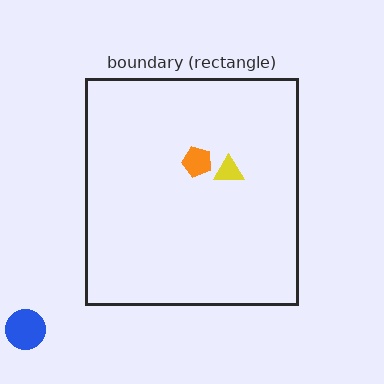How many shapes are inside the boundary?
2 inside, 1 outside.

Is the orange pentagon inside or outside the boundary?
Inside.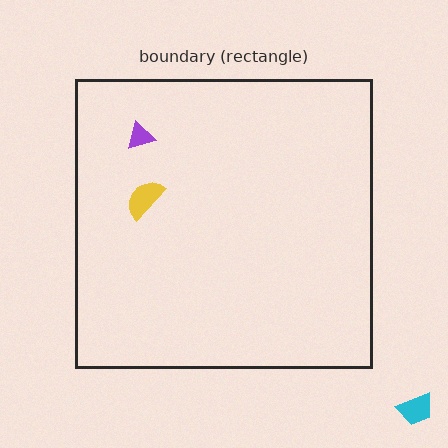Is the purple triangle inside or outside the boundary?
Inside.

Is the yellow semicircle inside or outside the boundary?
Inside.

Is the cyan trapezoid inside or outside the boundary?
Outside.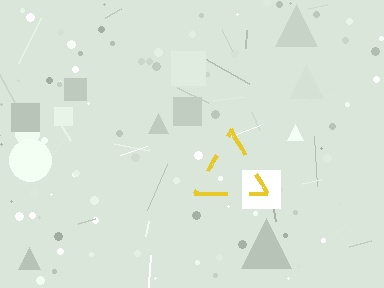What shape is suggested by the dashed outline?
The dashed outline suggests a triangle.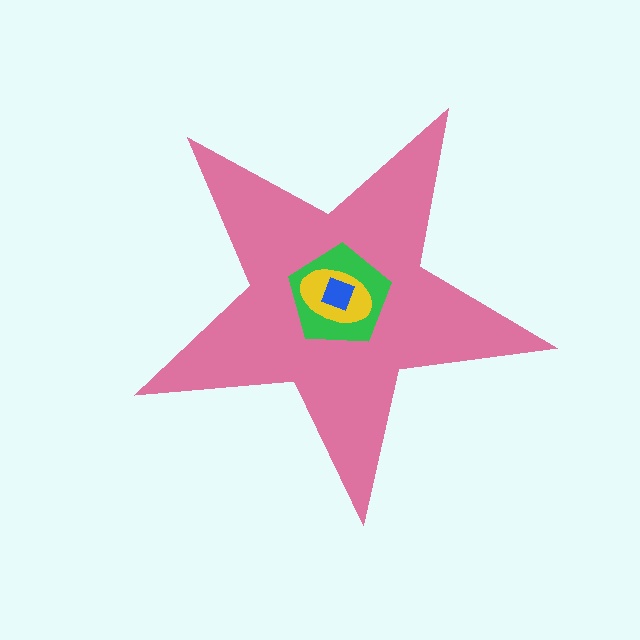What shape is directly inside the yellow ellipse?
The blue square.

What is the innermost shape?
The blue square.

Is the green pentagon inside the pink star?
Yes.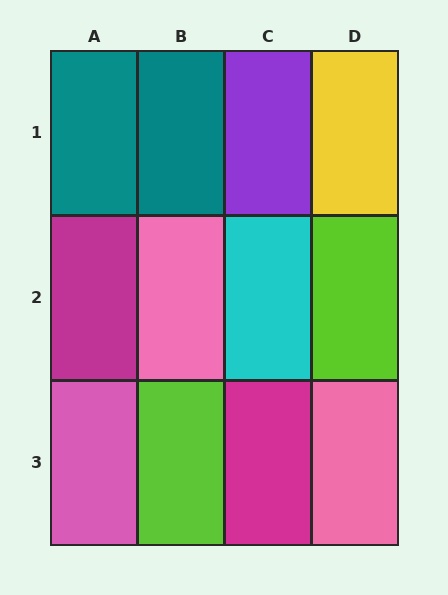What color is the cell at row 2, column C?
Cyan.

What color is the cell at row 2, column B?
Pink.